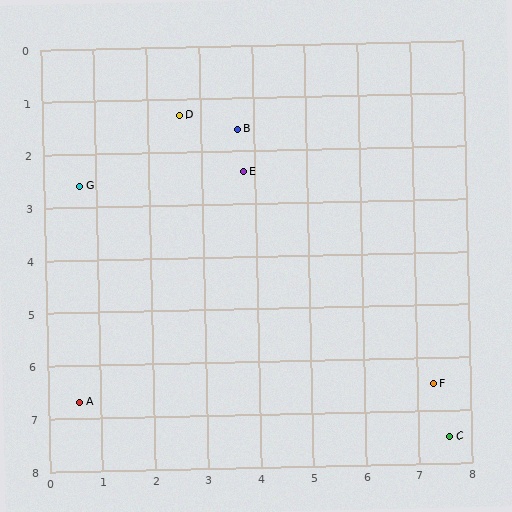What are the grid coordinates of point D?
Point D is at approximately (2.6, 1.3).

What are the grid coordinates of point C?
Point C is at approximately (7.6, 7.5).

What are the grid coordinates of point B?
Point B is at approximately (3.7, 1.6).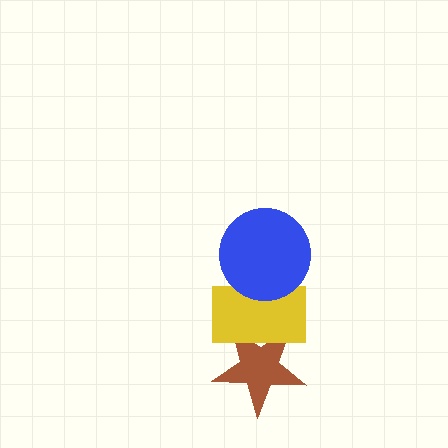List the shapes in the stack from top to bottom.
From top to bottom: the blue circle, the yellow rectangle, the brown star.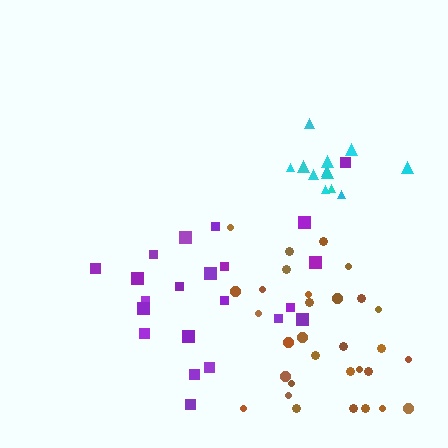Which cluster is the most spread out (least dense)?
Purple.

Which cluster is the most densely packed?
Cyan.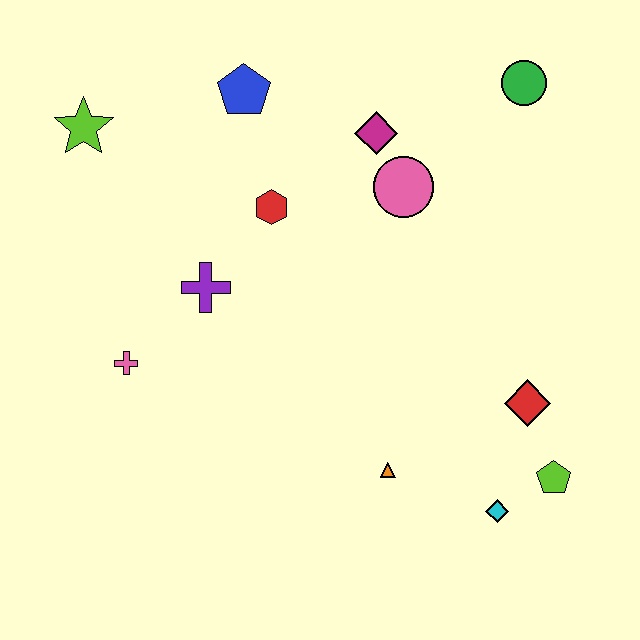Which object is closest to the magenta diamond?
The pink circle is closest to the magenta diamond.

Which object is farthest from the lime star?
The lime pentagon is farthest from the lime star.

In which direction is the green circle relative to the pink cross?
The green circle is to the right of the pink cross.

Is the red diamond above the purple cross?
No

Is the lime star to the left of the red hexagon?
Yes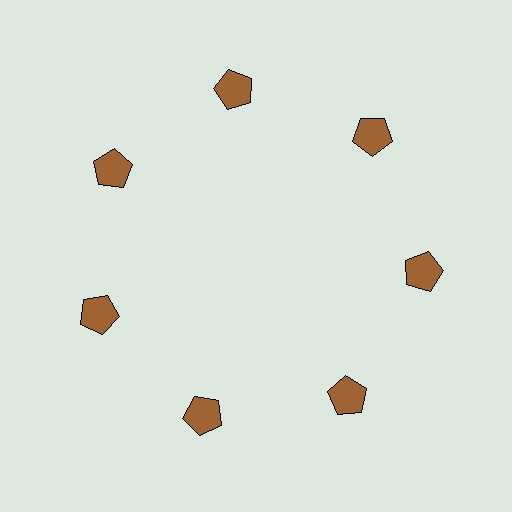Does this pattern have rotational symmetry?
Yes, this pattern has 7-fold rotational symmetry. It looks the same after rotating 51 degrees around the center.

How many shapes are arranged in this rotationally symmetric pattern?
There are 7 shapes, arranged in 7 groups of 1.